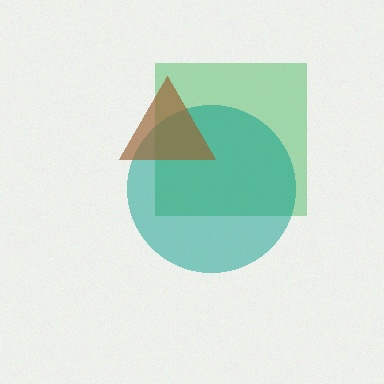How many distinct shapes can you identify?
There are 3 distinct shapes: a green square, a teal circle, a brown triangle.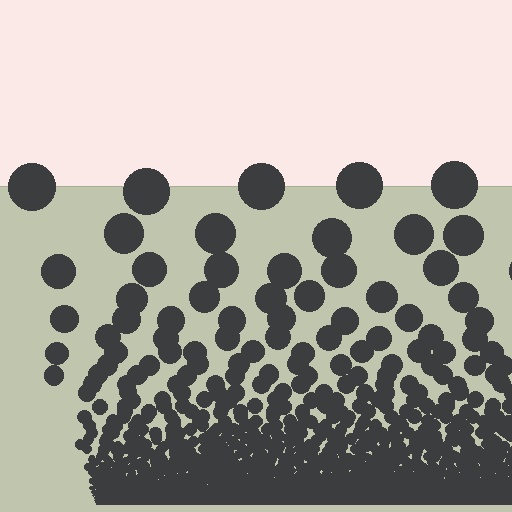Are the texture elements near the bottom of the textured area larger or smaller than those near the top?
Smaller. The gradient is inverted — elements near the bottom are smaller and denser.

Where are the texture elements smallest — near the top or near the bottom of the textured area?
Near the bottom.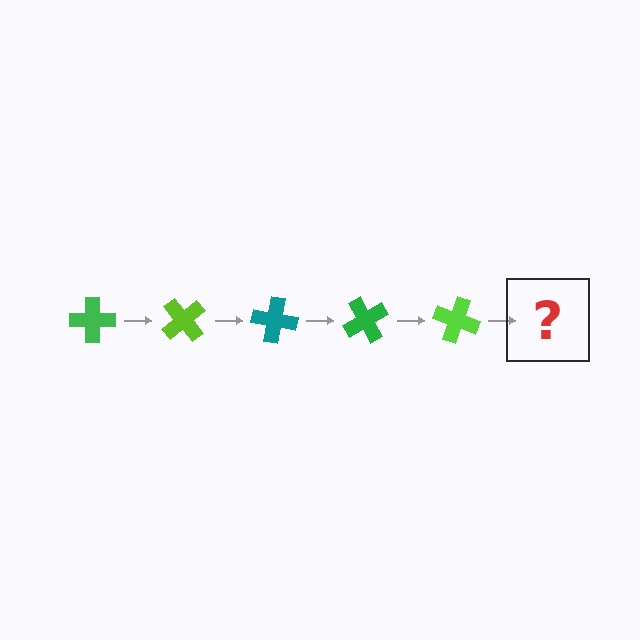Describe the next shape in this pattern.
It should be a teal cross, rotated 250 degrees from the start.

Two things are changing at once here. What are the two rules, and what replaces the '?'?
The two rules are that it rotates 50 degrees each step and the color cycles through green, lime, and teal. The '?' should be a teal cross, rotated 250 degrees from the start.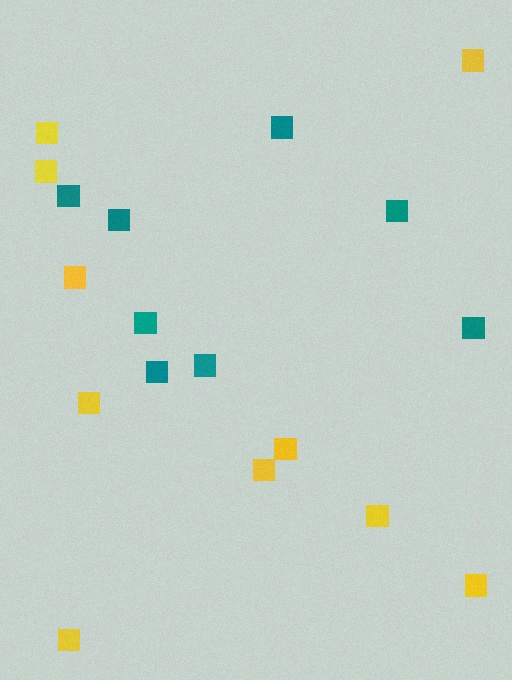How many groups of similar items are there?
There are 2 groups: one group of yellow squares (10) and one group of teal squares (8).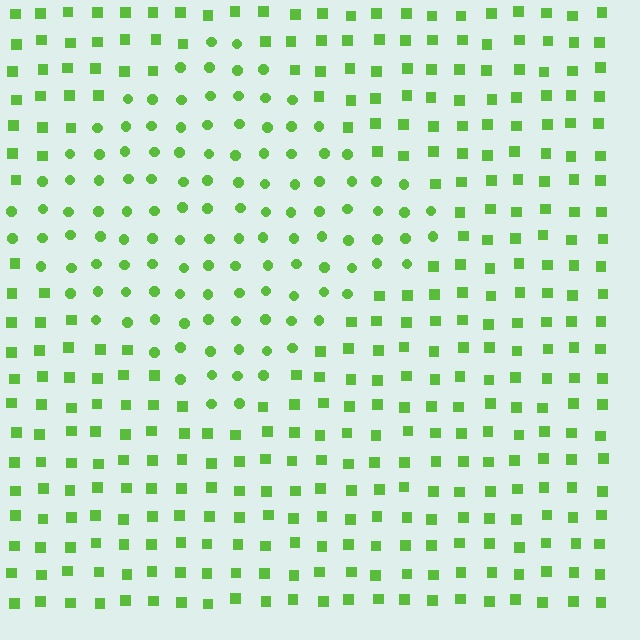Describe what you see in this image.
The image is filled with small lime elements arranged in a uniform grid. A diamond-shaped region contains circles, while the surrounding area contains squares. The boundary is defined purely by the change in element shape.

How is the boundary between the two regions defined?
The boundary is defined by a change in element shape: circles inside vs. squares outside. All elements share the same color and spacing.